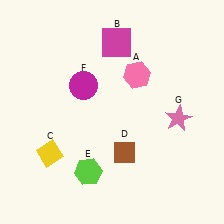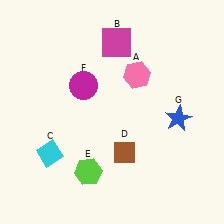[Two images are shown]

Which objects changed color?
C changed from yellow to cyan. G changed from pink to blue.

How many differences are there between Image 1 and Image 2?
There are 2 differences between the two images.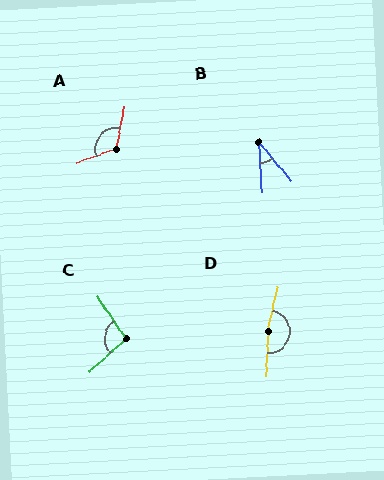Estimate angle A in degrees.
Approximately 122 degrees.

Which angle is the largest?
D, at approximately 170 degrees.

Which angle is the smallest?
B, at approximately 36 degrees.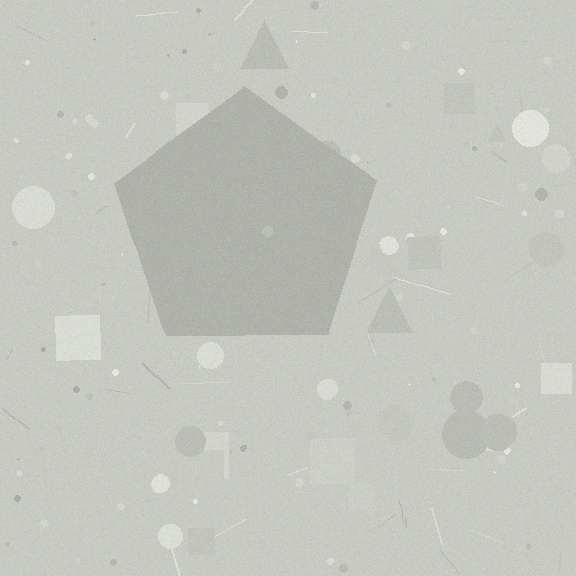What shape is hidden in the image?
A pentagon is hidden in the image.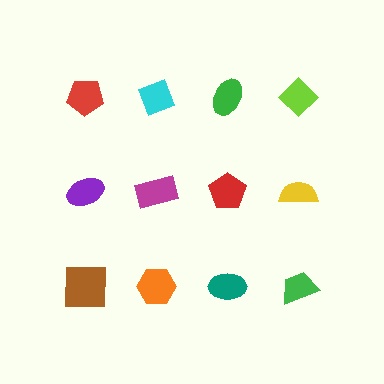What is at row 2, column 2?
A magenta rectangle.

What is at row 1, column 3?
A green ellipse.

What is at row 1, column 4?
A lime diamond.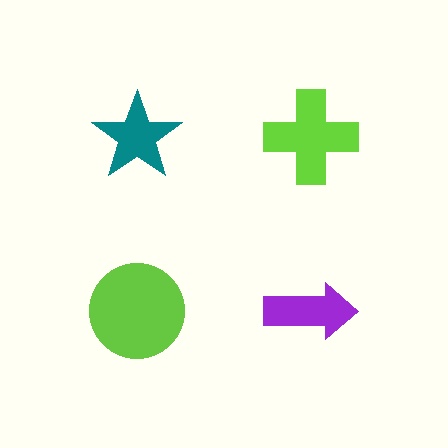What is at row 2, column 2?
A purple arrow.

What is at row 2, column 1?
A lime circle.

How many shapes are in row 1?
2 shapes.